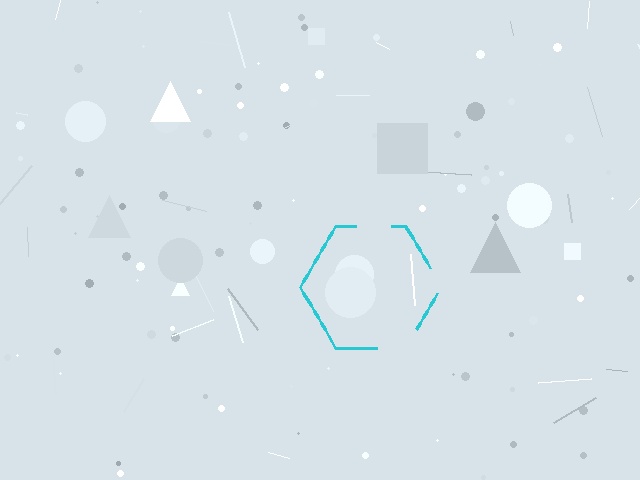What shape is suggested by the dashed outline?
The dashed outline suggests a hexagon.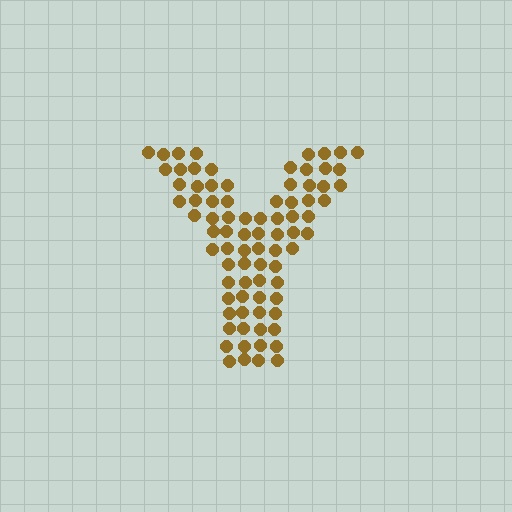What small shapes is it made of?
It is made of small circles.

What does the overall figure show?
The overall figure shows the letter Y.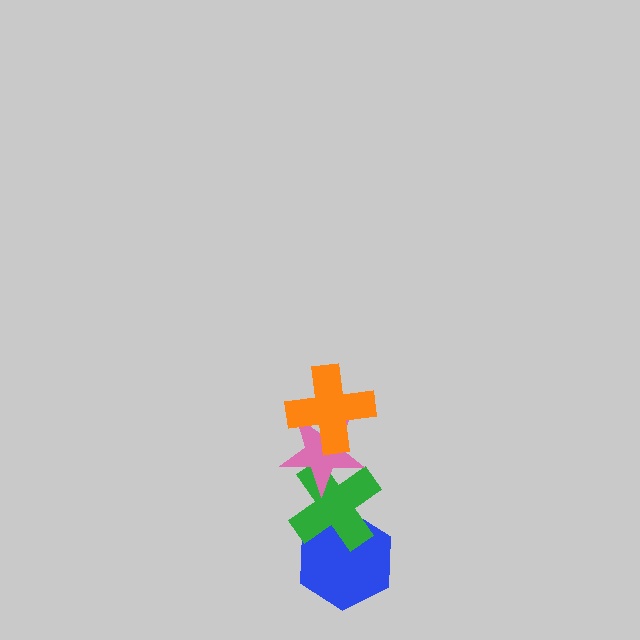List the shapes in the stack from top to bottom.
From top to bottom: the orange cross, the pink star, the green cross, the blue hexagon.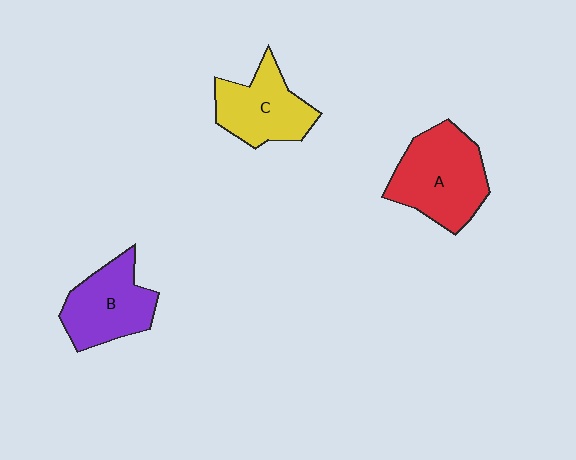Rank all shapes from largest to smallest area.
From largest to smallest: A (red), B (purple), C (yellow).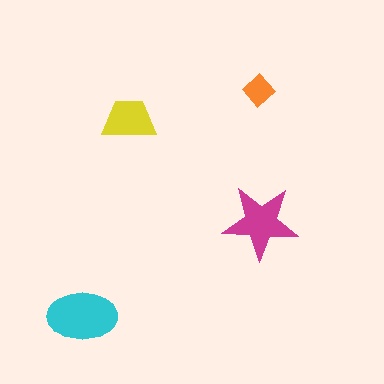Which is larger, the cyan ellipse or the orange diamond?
The cyan ellipse.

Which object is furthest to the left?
The cyan ellipse is leftmost.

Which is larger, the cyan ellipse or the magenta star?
The cyan ellipse.